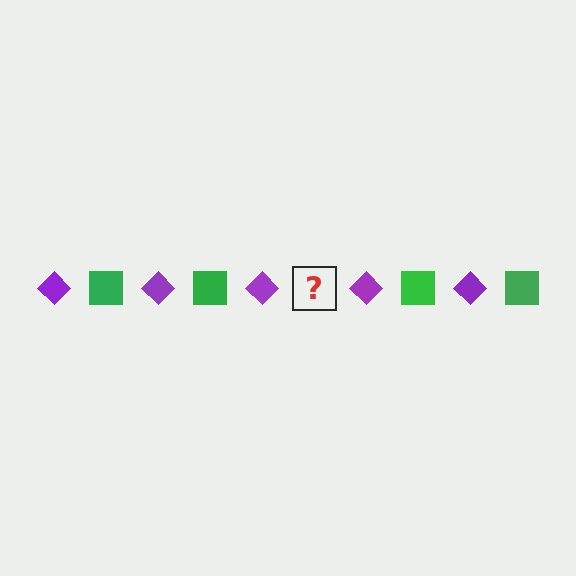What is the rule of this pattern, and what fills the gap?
The rule is that the pattern alternates between purple diamond and green square. The gap should be filled with a green square.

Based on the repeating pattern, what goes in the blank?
The blank should be a green square.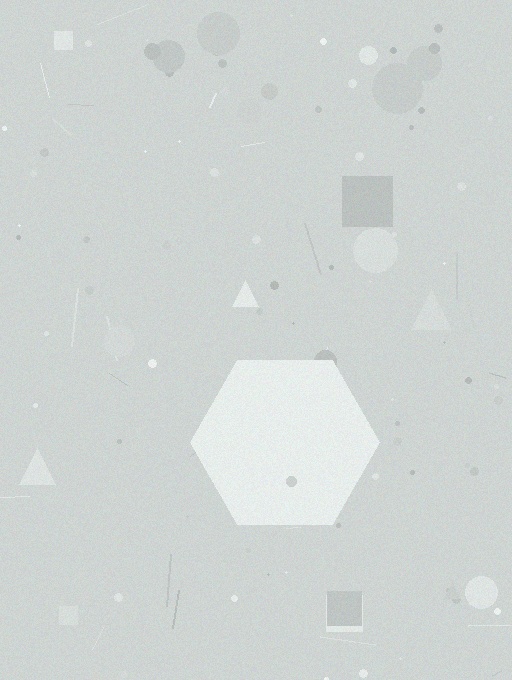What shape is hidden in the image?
A hexagon is hidden in the image.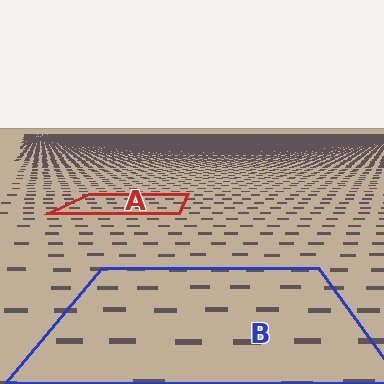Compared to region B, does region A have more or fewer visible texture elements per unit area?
Region A has more texture elements per unit area — they are packed more densely because it is farther away.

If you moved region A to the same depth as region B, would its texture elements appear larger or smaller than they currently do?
They would appear larger. At a closer depth, the same texture elements are projected at a bigger on-screen size.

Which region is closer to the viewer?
Region B is closer. The texture elements there are larger and more spread out.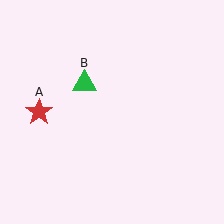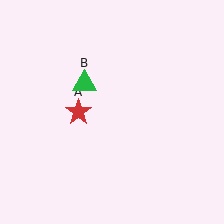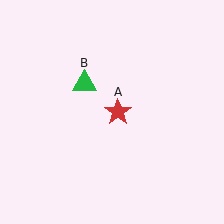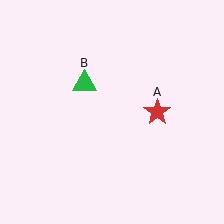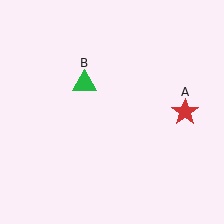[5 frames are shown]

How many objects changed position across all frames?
1 object changed position: red star (object A).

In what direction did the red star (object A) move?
The red star (object A) moved right.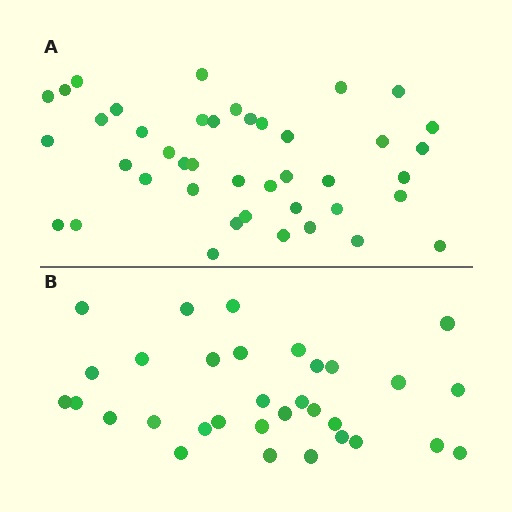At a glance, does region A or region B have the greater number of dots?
Region A (the top region) has more dots.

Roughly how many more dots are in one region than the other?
Region A has roughly 10 or so more dots than region B.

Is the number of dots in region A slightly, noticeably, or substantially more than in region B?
Region A has noticeably more, but not dramatically so. The ratio is roughly 1.3 to 1.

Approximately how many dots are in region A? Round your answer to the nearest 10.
About 40 dots. (The exact count is 42, which rounds to 40.)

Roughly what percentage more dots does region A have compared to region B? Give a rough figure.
About 30% more.